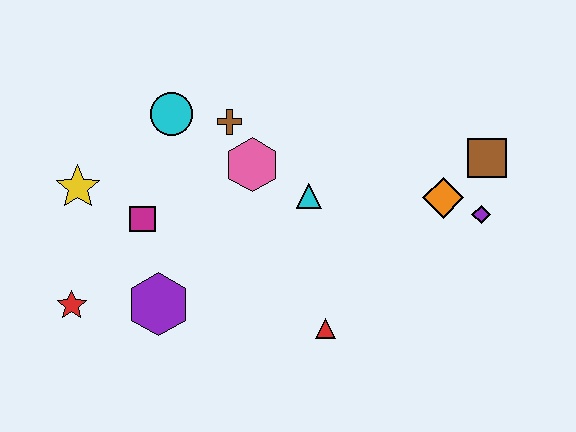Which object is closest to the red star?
The purple hexagon is closest to the red star.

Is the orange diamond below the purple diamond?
No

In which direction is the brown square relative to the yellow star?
The brown square is to the right of the yellow star.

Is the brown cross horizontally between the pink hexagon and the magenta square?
Yes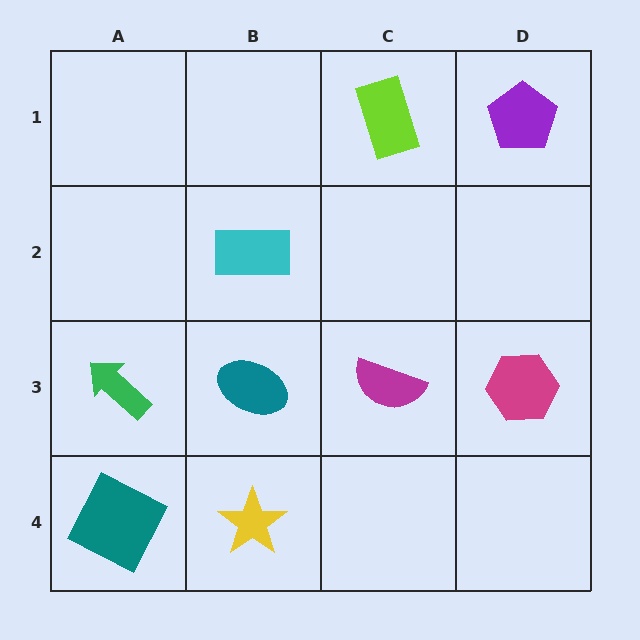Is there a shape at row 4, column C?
No, that cell is empty.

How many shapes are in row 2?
1 shape.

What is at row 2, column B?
A cyan rectangle.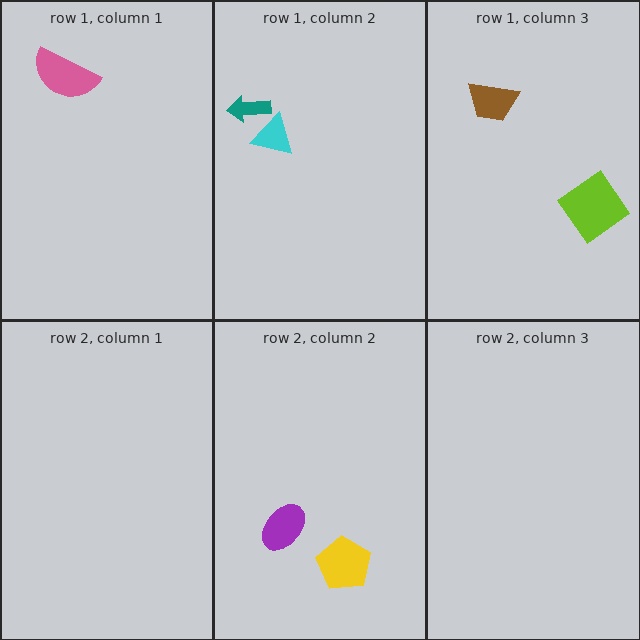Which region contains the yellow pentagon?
The row 2, column 2 region.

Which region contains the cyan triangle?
The row 1, column 2 region.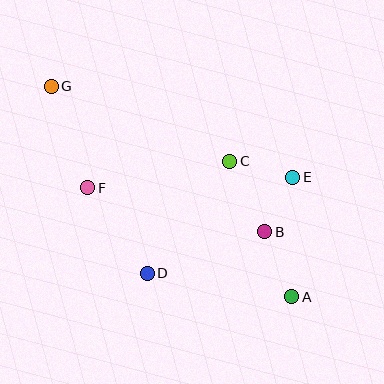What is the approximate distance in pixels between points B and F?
The distance between B and F is approximately 182 pixels.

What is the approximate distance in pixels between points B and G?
The distance between B and G is approximately 258 pixels.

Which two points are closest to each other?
Points B and E are closest to each other.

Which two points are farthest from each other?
Points A and G are farthest from each other.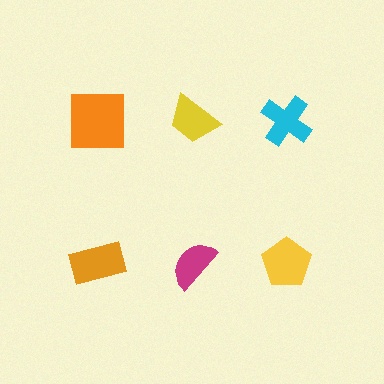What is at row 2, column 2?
A magenta semicircle.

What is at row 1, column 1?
An orange square.